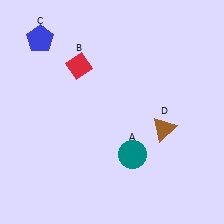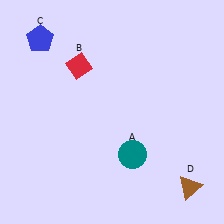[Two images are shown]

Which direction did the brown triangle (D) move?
The brown triangle (D) moved down.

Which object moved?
The brown triangle (D) moved down.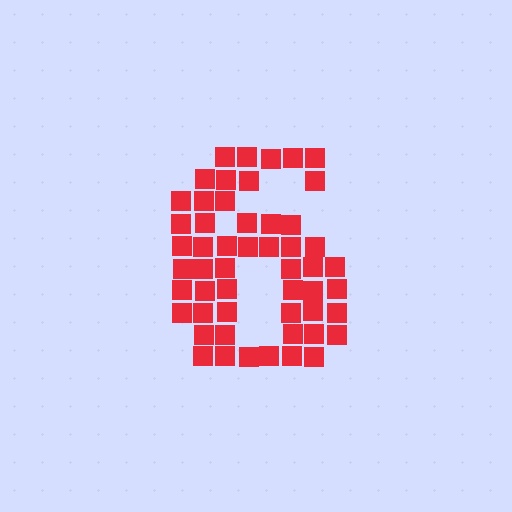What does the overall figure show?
The overall figure shows the digit 6.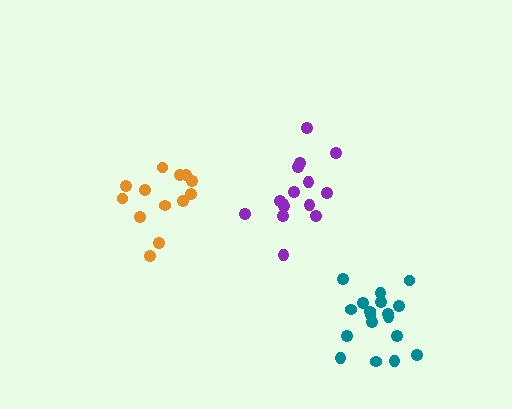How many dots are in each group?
Group 1: 15 dots, Group 2: 13 dots, Group 3: 18 dots (46 total).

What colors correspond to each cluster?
The clusters are colored: purple, orange, teal.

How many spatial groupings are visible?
There are 3 spatial groupings.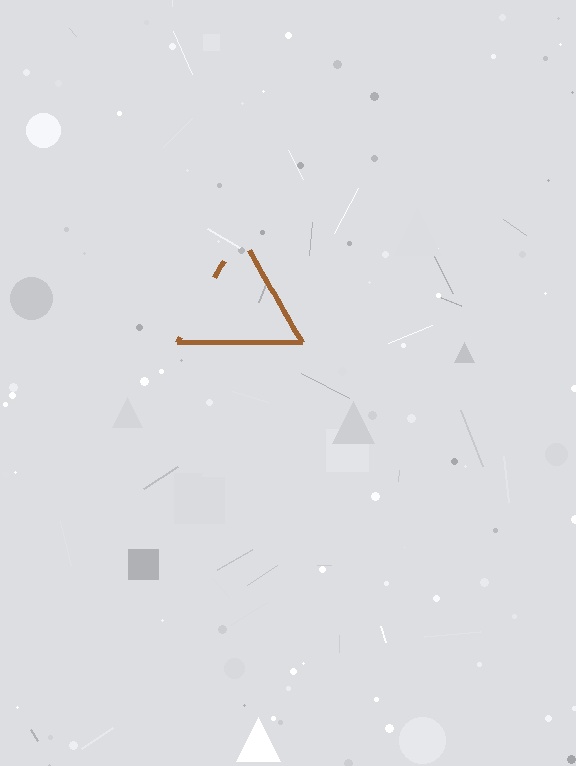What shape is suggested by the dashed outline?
The dashed outline suggests a triangle.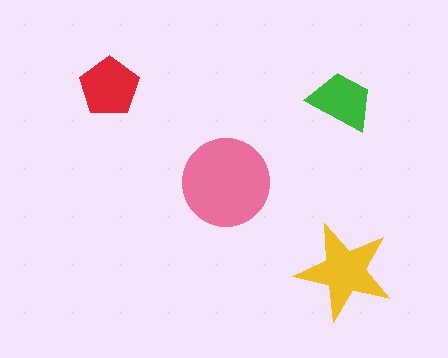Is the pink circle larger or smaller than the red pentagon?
Larger.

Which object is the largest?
The pink circle.